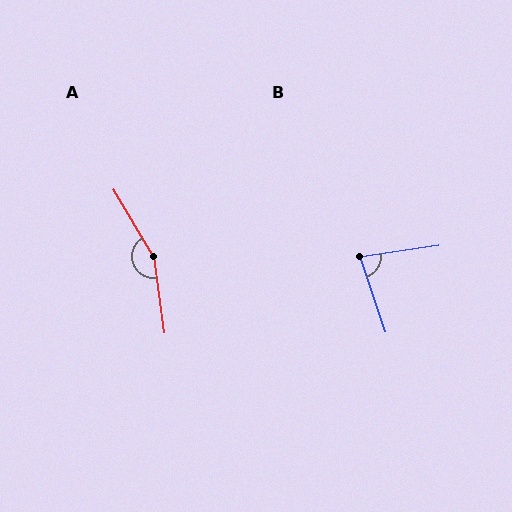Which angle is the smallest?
B, at approximately 79 degrees.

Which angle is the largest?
A, at approximately 156 degrees.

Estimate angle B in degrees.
Approximately 79 degrees.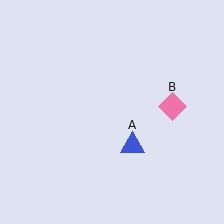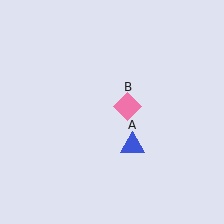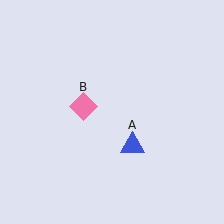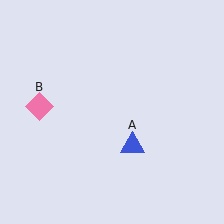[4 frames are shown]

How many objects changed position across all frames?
1 object changed position: pink diamond (object B).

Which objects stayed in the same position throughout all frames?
Blue triangle (object A) remained stationary.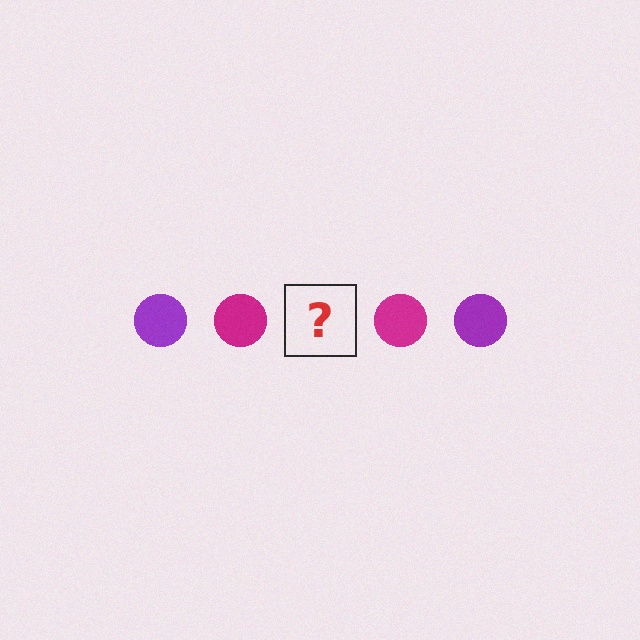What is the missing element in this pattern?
The missing element is a purple circle.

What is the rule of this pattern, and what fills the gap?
The rule is that the pattern cycles through purple, magenta circles. The gap should be filled with a purple circle.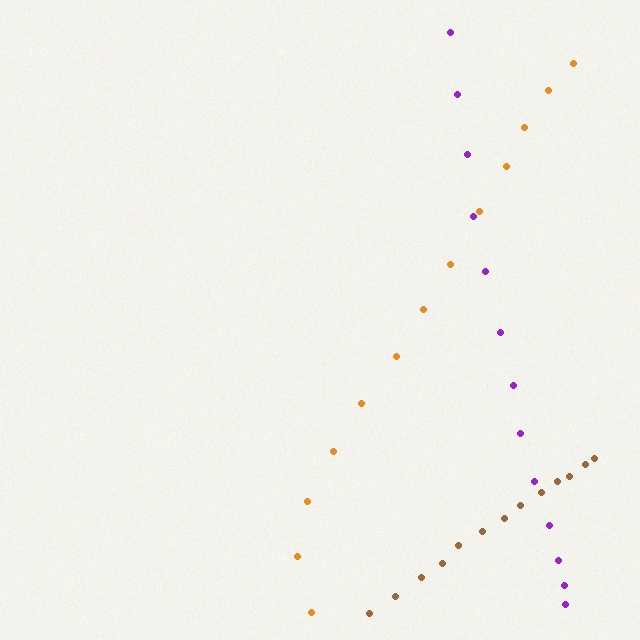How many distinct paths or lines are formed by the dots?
There are 3 distinct paths.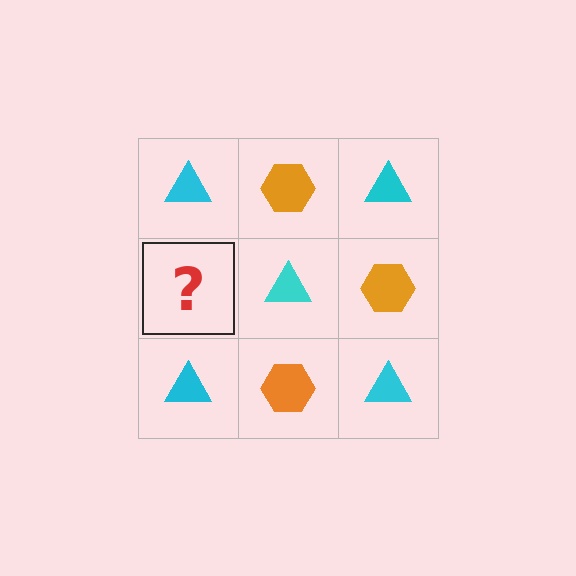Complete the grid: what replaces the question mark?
The question mark should be replaced with an orange hexagon.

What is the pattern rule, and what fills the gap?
The rule is that it alternates cyan triangle and orange hexagon in a checkerboard pattern. The gap should be filled with an orange hexagon.